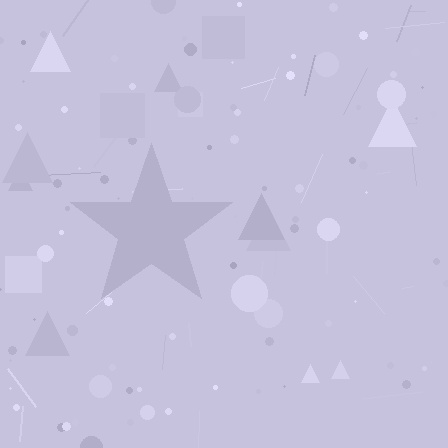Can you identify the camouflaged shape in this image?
The camouflaged shape is a star.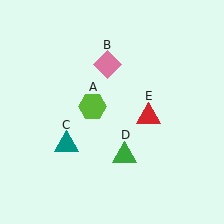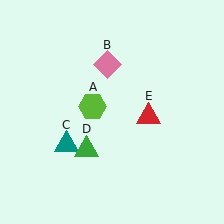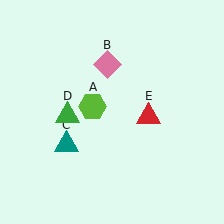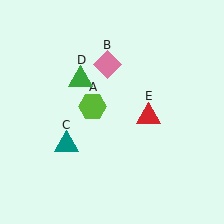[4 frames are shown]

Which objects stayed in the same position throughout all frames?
Lime hexagon (object A) and pink diamond (object B) and teal triangle (object C) and red triangle (object E) remained stationary.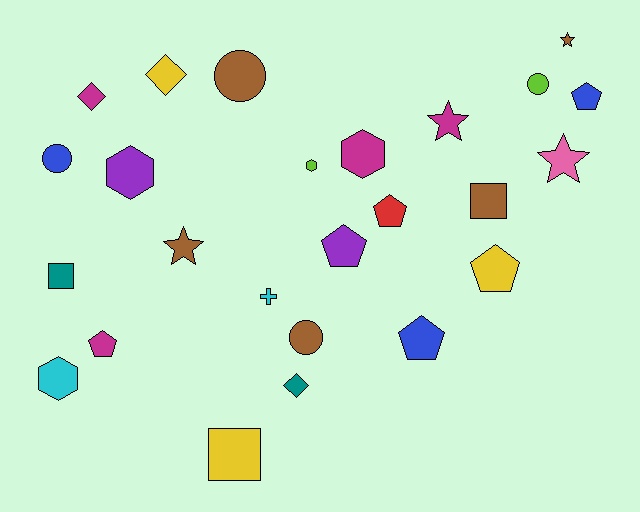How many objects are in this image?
There are 25 objects.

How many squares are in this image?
There are 3 squares.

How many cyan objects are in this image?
There are 2 cyan objects.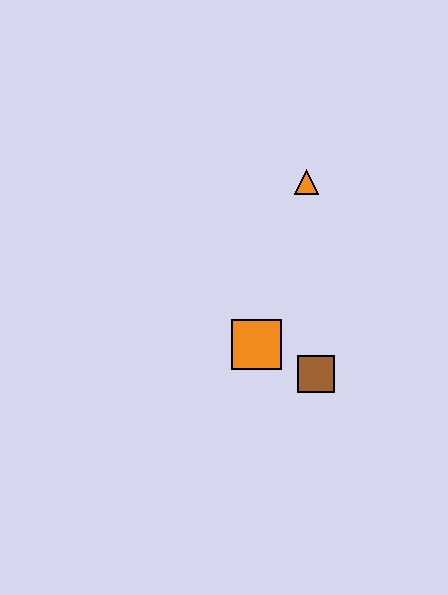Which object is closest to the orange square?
The brown square is closest to the orange square.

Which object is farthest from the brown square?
The orange triangle is farthest from the brown square.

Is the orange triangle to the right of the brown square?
No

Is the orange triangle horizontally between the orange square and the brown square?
Yes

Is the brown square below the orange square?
Yes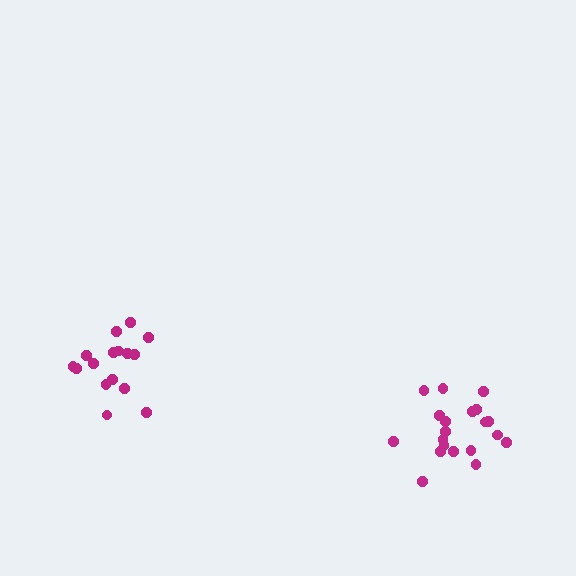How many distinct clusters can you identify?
There are 2 distinct clusters.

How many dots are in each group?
Group 1: 20 dots, Group 2: 16 dots (36 total).